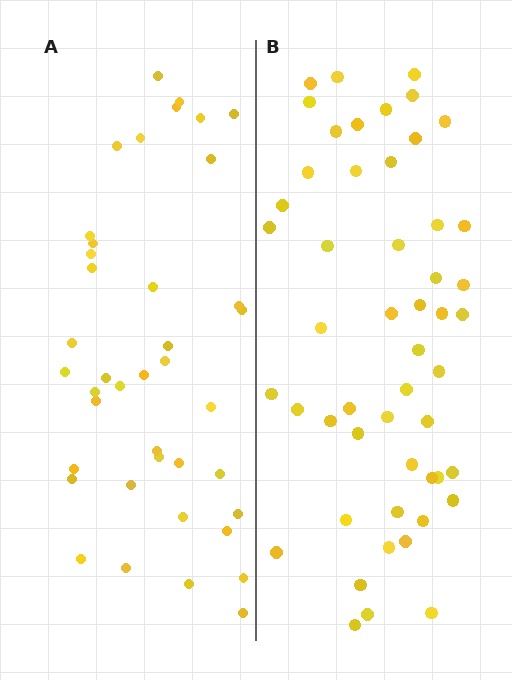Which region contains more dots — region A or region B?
Region B (the right region) has more dots.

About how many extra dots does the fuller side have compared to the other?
Region B has roughly 12 or so more dots than region A.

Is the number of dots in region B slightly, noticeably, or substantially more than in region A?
Region B has noticeably more, but not dramatically so. The ratio is roughly 1.3 to 1.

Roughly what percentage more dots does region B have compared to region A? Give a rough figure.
About 30% more.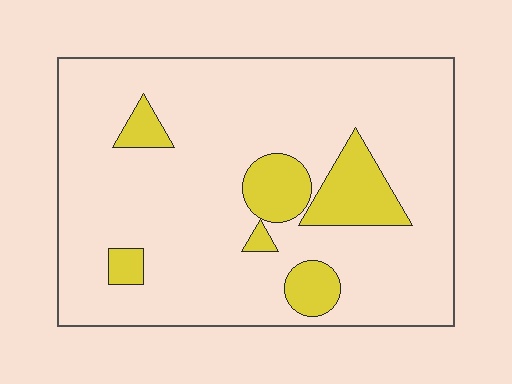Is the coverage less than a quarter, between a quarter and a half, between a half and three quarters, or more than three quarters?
Less than a quarter.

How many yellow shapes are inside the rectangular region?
6.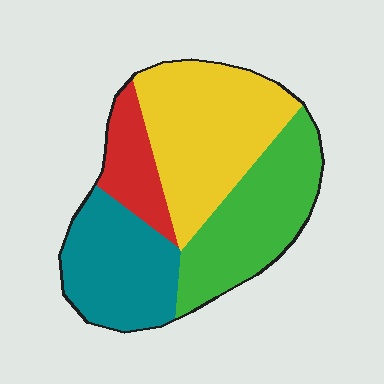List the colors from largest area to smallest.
From largest to smallest: yellow, green, teal, red.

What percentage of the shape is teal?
Teal covers 25% of the shape.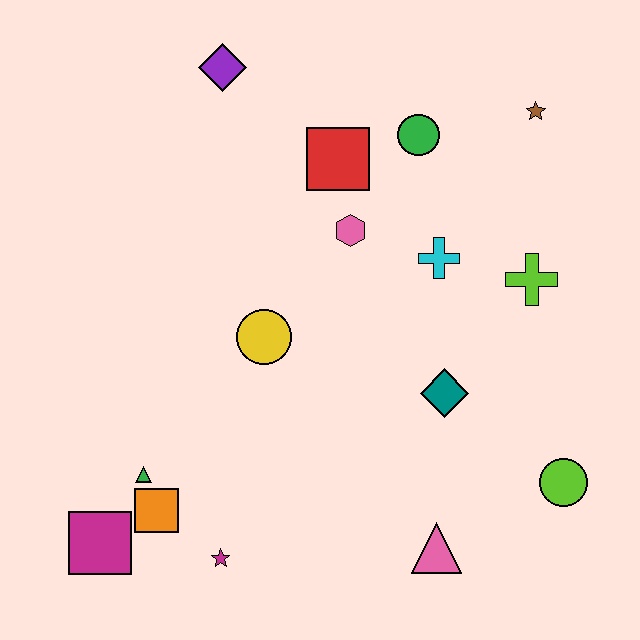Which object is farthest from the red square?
The magenta square is farthest from the red square.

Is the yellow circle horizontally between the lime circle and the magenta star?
Yes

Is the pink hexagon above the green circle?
No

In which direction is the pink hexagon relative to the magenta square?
The pink hexagon is above the magenta square.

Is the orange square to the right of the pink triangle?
No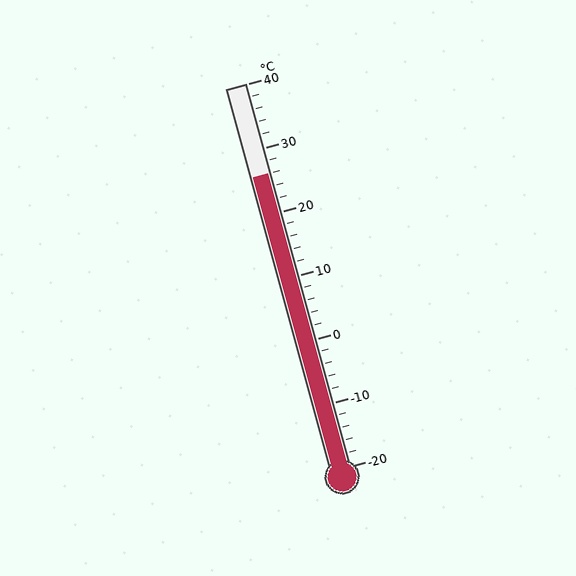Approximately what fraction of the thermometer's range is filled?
The thermometer is filled to approximately 75% of its range.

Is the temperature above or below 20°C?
The temperature is above 20°C.